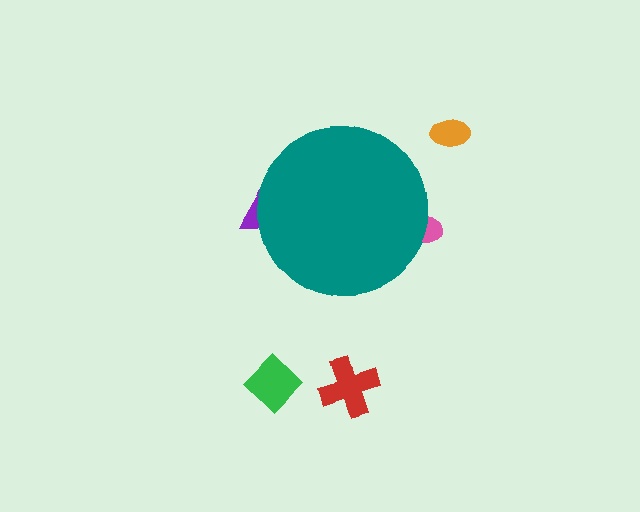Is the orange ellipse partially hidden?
No, the orange ellipse is fully visible.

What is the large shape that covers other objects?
A teal circle.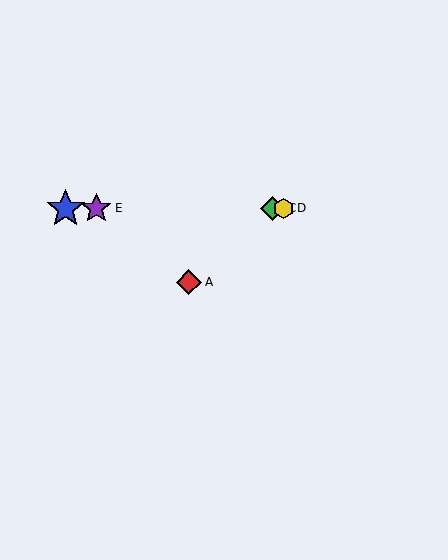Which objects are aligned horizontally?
Objects B, C, D, E are aligned horizontally.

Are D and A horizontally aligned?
No, D is at y≈208 and A is at y≈282.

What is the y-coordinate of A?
Object A is at y≈282.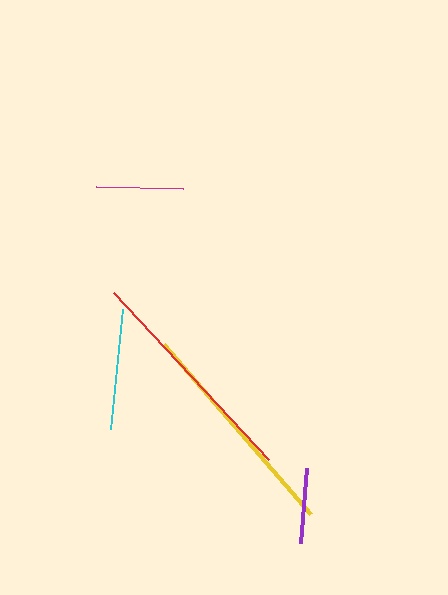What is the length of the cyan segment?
The cyan segment is approximately 121 pixels long.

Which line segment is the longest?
The red line is the longest at approximately 228 pixels.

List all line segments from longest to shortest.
From longest to shortest: red, yellow, cyan, magenta, purple.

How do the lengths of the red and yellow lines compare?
The red and yellow lines are approximately the same length.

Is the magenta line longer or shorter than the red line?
The red line is longer than the magenta line.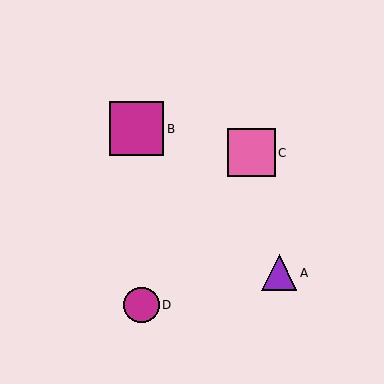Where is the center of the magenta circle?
The center of the magenta circle is at (141, 305).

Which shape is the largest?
The magenta square (labeled B) is the largest.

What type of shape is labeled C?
Shape C is a pink square.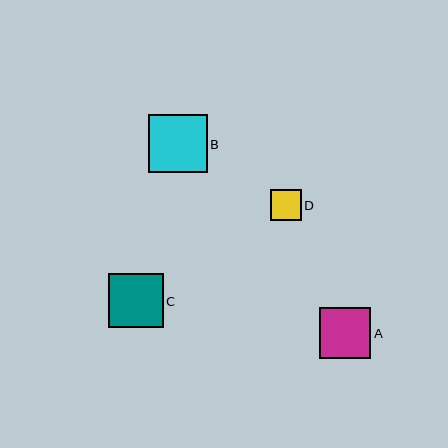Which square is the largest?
Square B is the largest with a size of approximately 58 pixels.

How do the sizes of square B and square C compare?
Square B and square C are approximately the same size.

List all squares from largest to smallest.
From largest to smallest: B, C, A, D.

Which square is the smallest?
Square D is the smallest with a size of approximately 31 pixels.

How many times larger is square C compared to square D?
Square C is approximately 1.8 times the size of square D.